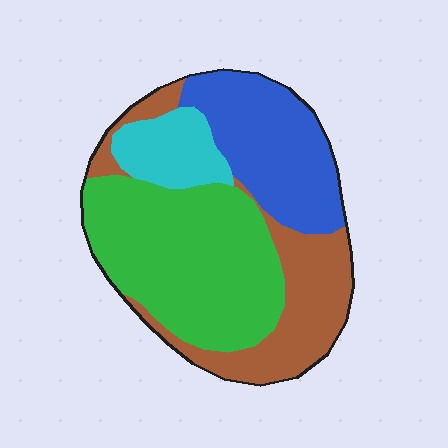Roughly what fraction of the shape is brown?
Brown covers 24% of the shape.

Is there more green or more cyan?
Green.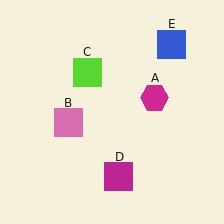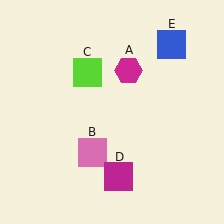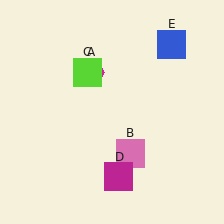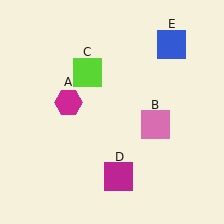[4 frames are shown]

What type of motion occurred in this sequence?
The magenta hexagon (object A), pink square (object B) rotated counterclockwise around the center of the scene.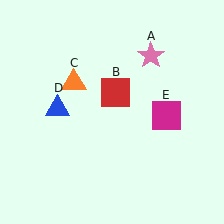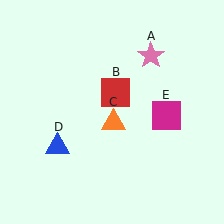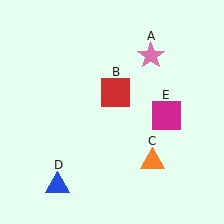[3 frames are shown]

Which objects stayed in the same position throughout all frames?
Pink star (object A) and red square (object B) and magenta square (object E) remained stationary.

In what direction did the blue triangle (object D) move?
The blue triangle (object D) moved down.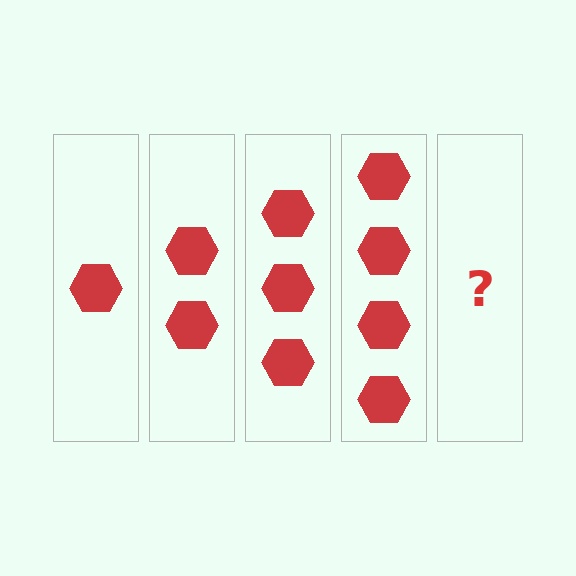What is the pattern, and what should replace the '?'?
The pattern is that each step adds one more hexagon. The '?' should be 5 hexagons.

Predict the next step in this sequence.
The next step is 5 hexagons.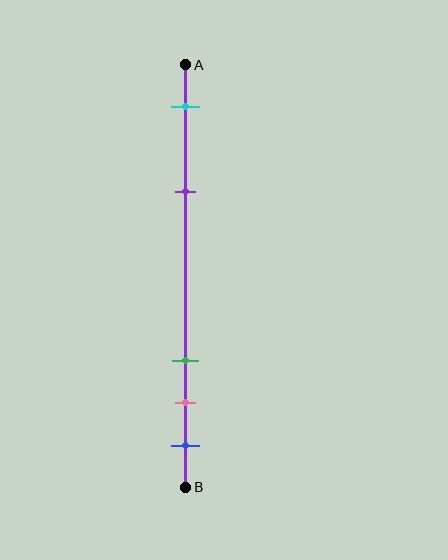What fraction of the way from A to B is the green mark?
The green mark is approximately 70% (0.7) of the way from A to B.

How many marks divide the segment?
There are 5 marks dividing the segment.